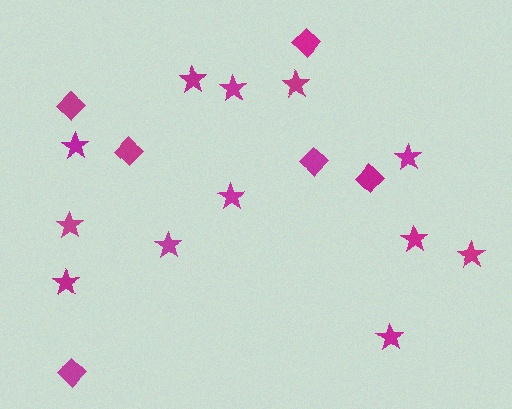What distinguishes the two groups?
There are 2 groups: one group of diamonds (6) and one group of stars (12).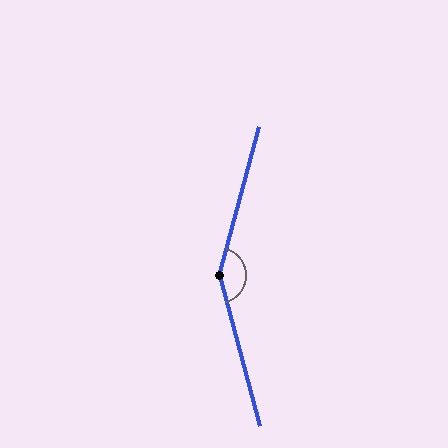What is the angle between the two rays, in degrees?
Approximately 150 degrees.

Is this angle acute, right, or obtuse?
It is obtuse.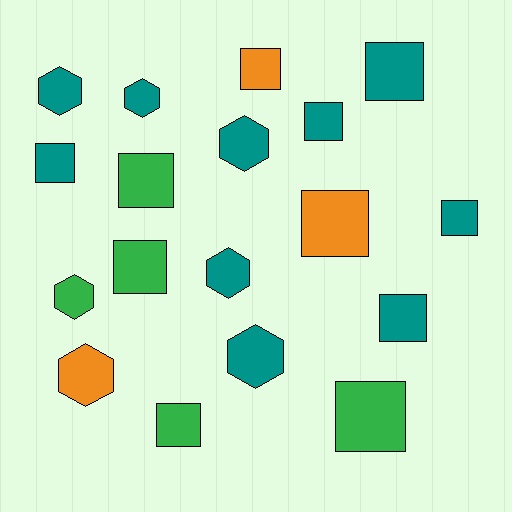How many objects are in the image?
There are 18 objects.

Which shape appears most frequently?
Square, with 11 objects.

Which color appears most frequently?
Teal, with 10 objects.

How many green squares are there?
There are 4 green squares.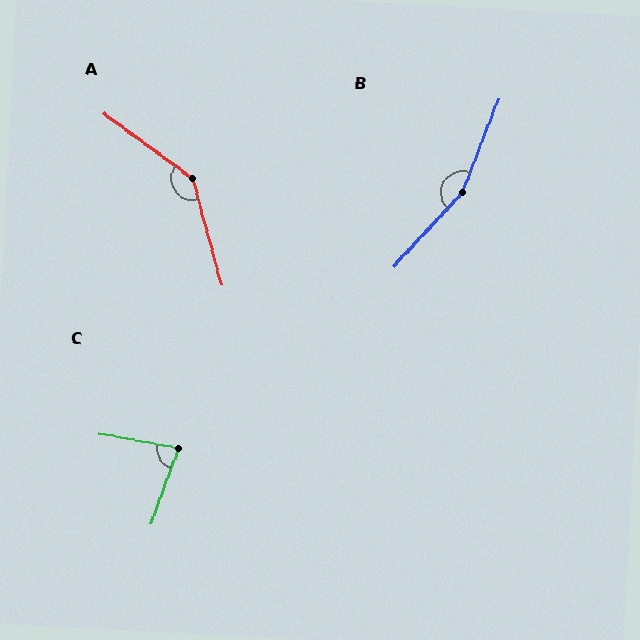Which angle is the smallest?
C, at approximately 80 degrees.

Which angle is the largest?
B, at approximately 159 degrees.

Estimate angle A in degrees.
Approximately 142 degrees.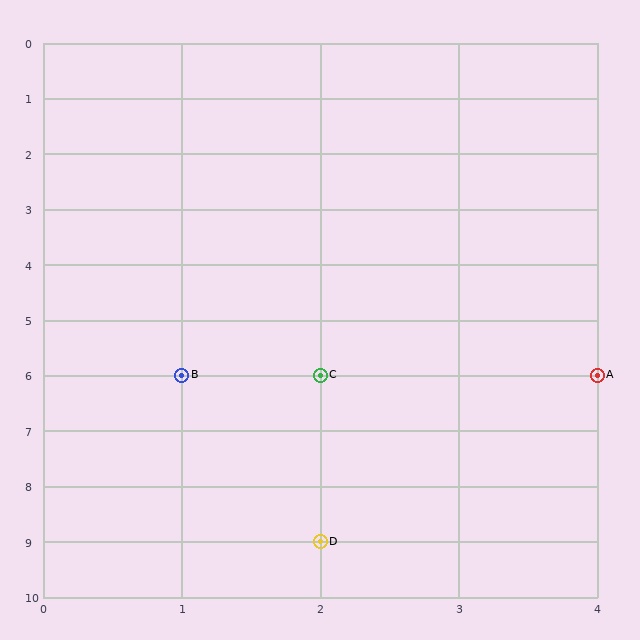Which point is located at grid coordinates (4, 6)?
Point A is at (4, 6).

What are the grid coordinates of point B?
Point B is at grid coordinates (1, 6).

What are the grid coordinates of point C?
Point C is at grid coordinates (2, 6).